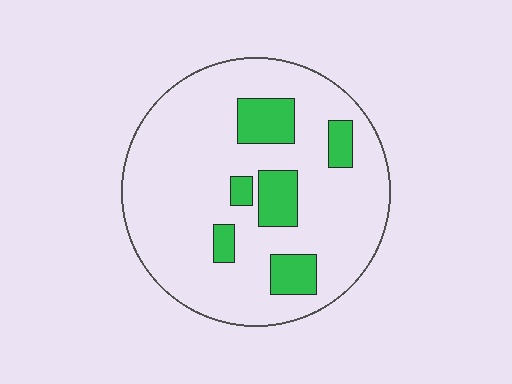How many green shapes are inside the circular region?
6.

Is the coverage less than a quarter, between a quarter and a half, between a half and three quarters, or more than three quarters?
Less than a quarter.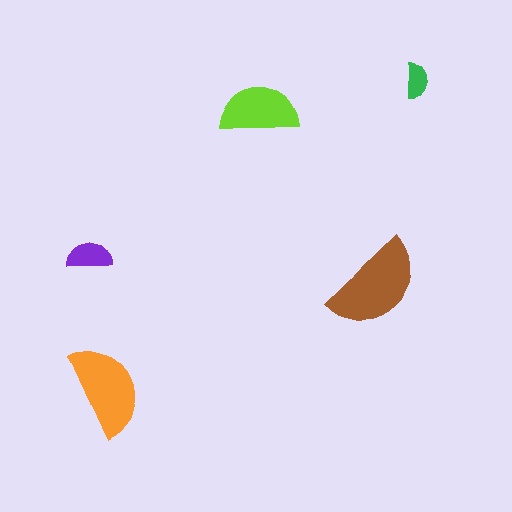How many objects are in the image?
There are 5 objects in the image.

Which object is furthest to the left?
The purple semicircle is leftmost.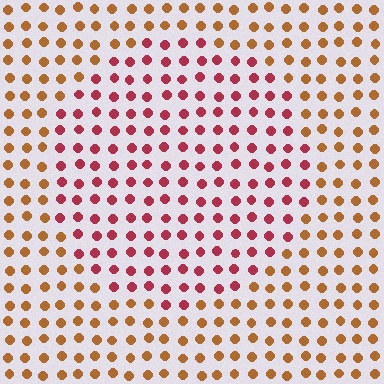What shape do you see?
I see a circle.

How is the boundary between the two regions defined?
The boundary is defined purely by a slight shift in hue (about 42 degrees). Spacing, size, and orientation are identical on both sides.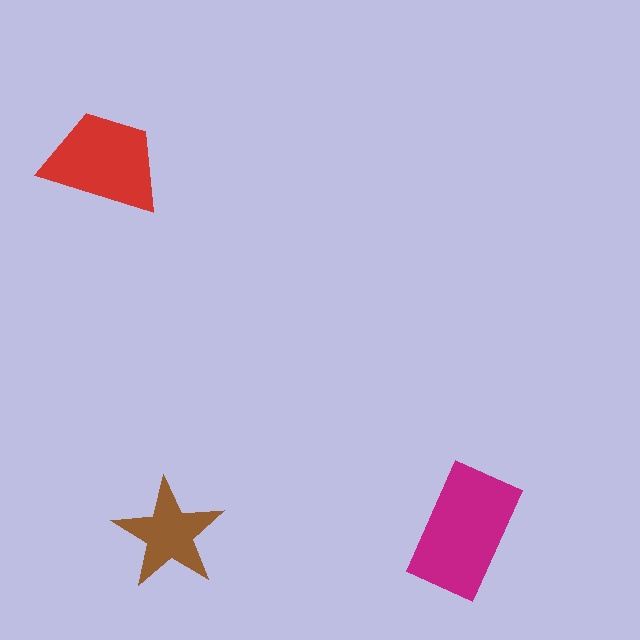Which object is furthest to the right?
The magenta rectangle is rightmost.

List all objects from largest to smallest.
The magenta rectangle, the red trapezoid, the brown star.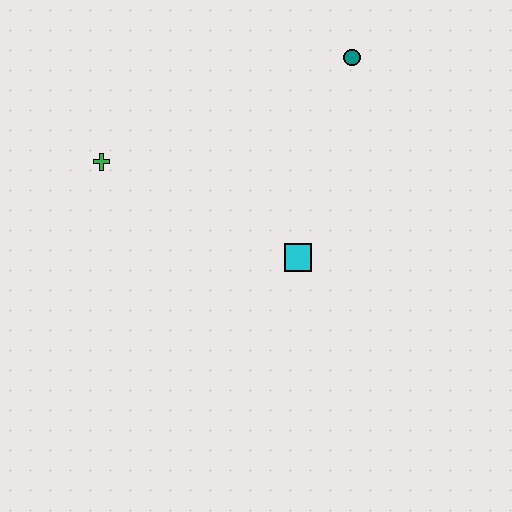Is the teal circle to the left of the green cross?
No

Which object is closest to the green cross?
The cyan square is closest to the green cross.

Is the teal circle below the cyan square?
No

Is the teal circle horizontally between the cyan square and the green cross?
No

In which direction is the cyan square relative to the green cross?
The cyan square is to the right of the green cross.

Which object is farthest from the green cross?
The teal circle is farthest from the green cross.